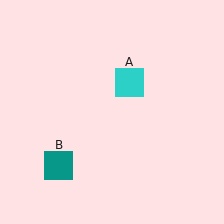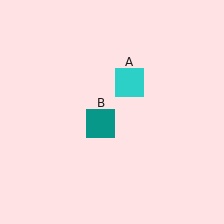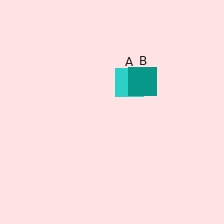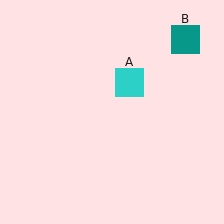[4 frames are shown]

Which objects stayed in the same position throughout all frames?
Cyan square (object A) remained stationary.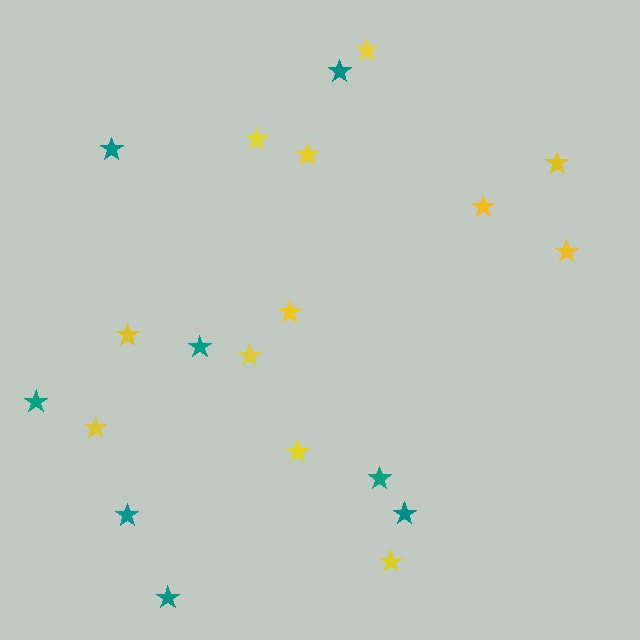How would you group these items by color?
There are 2 groups: one group of yellow stars (12) and one group of teal stars (8).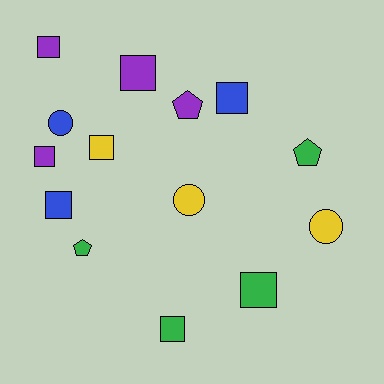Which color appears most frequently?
Green, with 4 objects.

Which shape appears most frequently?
Square, with 8 objects.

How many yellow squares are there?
There is 1 yellow square.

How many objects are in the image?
There are 14 objects.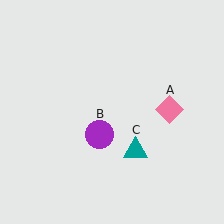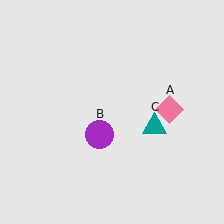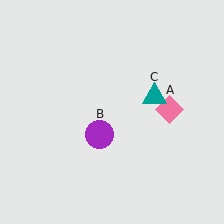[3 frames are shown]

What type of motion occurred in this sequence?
The teal triangle (object C) rotated counterclockwise around the center of the scene.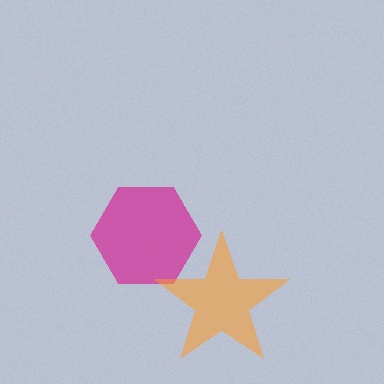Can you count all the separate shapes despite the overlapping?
Yes, there are 2 separate shapes.